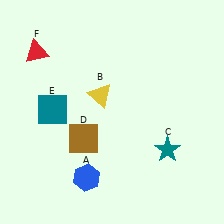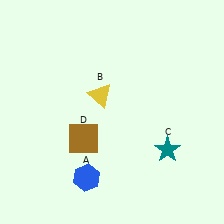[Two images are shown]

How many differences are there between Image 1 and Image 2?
There are 2 differences between the two images.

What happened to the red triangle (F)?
The red triangle (F) was removed in Image 2. It was in the top-left area of Image 1.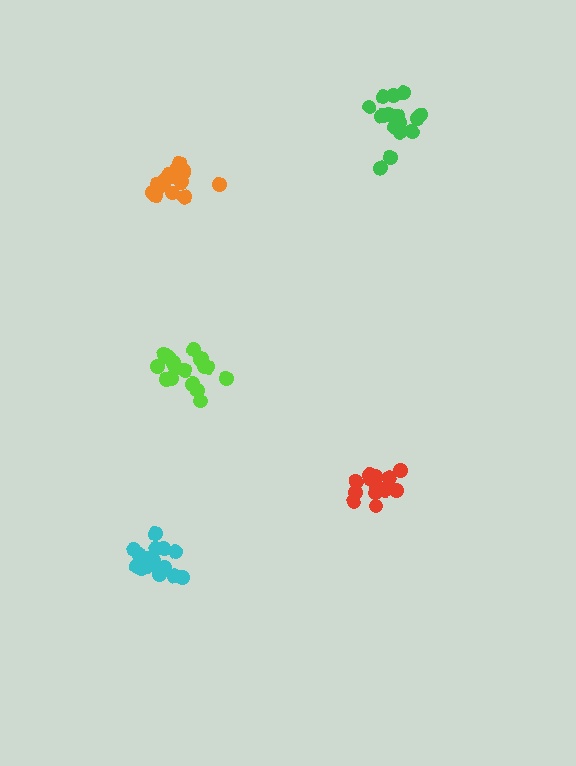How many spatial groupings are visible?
There are 5 spatial groupings.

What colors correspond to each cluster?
The clusters are colored: cyan, lime, red, orange, green.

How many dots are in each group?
Group 1: 18 dots, Group 2: 17 dots, Group 3: 13 dots, Group 4: 18 dots, Group 5: 17 dots (83 total).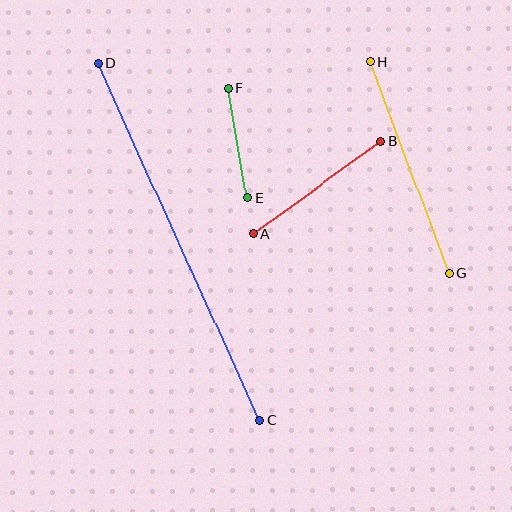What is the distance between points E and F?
The distance is approximately 111 pixels.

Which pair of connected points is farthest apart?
Points C and D are farthest apart.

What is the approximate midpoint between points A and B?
The midpoint is at approximately (317, 188) pixels.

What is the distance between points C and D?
The distance is approximately 392 pixels.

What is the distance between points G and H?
The distance is approximately 226 pixels.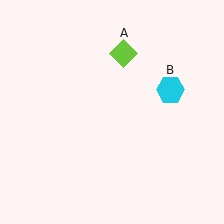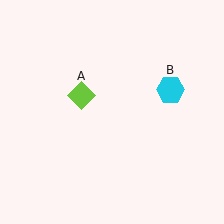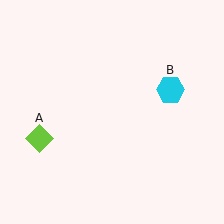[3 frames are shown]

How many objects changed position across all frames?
1 object changed position: lime diamond (object A).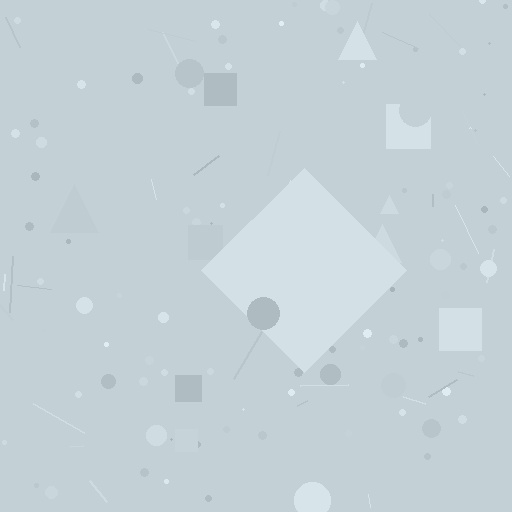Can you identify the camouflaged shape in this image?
The camouflaged shape is a diamond.